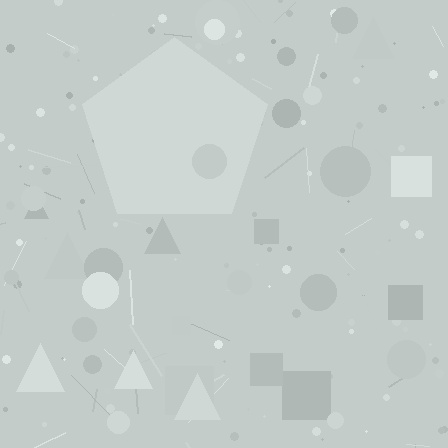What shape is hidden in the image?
A pentagon is hidden in the image.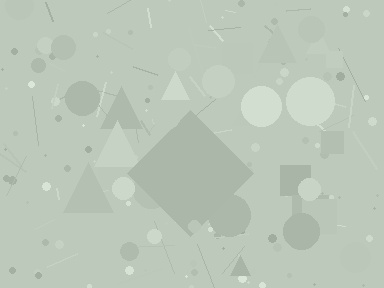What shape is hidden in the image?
A diamond is hidden in the image.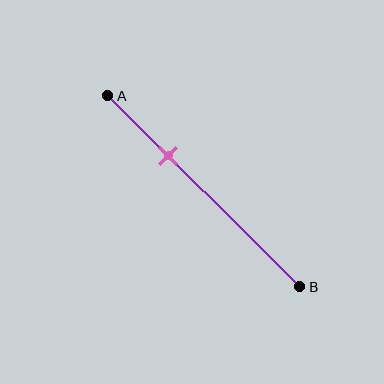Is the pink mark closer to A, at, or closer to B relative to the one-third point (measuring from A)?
The pink mark is approximately at the one-third point of segment AB.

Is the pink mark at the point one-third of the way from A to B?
Yes, the mark is approximately at the one-third point.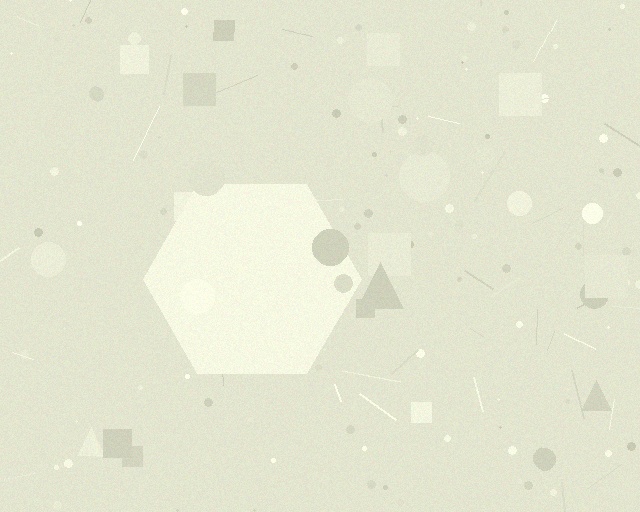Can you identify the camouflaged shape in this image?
The camouflaged shape is a hexagon.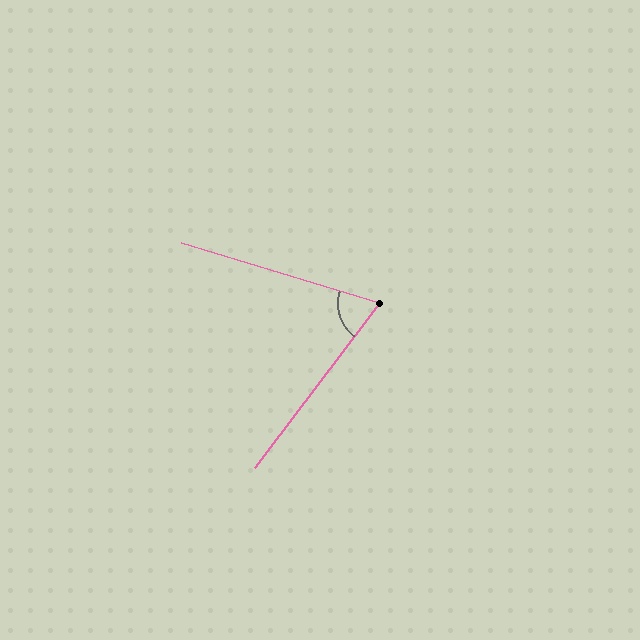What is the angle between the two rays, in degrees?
Approximately 70 degrees.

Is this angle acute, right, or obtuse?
It is acute.